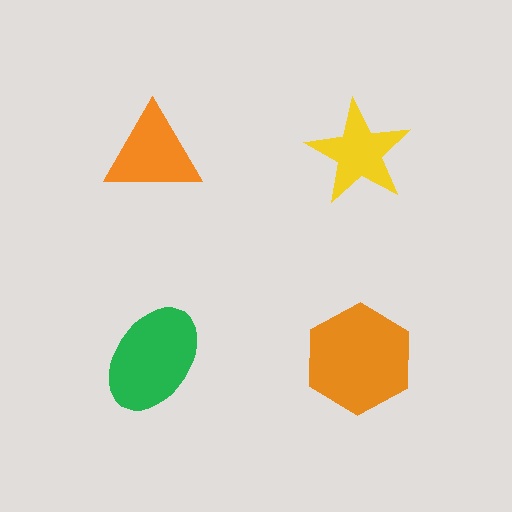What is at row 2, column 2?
An orange hexagon.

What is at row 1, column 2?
A yellow star.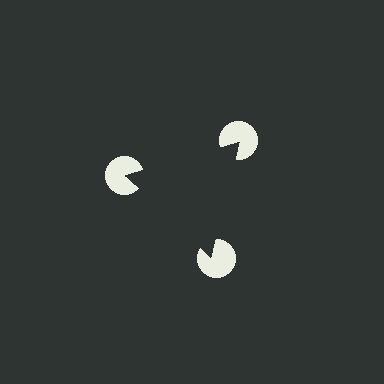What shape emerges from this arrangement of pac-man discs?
An illusory triangle — its edges are inferred from the aligned wedge cuts in the pac-man discs, not physically drawn.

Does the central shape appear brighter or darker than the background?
It typically appears slightly darker than the background, even though no actual brightness change is drawn.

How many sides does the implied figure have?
3 sides.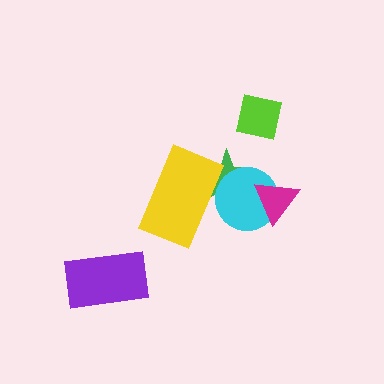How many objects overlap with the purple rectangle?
0 objects overlap with the purple rectangle.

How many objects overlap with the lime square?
0 objects overlap with the lime square.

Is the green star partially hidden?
Yes, it is partially covered by another shape.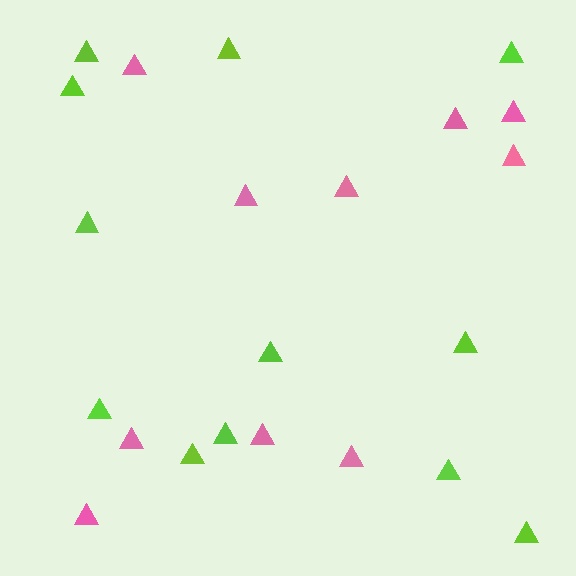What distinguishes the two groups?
There are 2 groups: one group of lime triangles (12) and one group of pink triangles (10).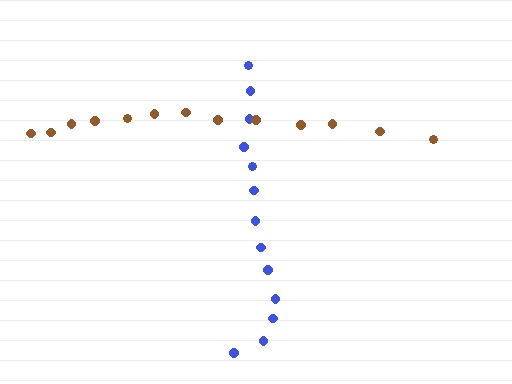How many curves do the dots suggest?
There are 2 distinct paths.